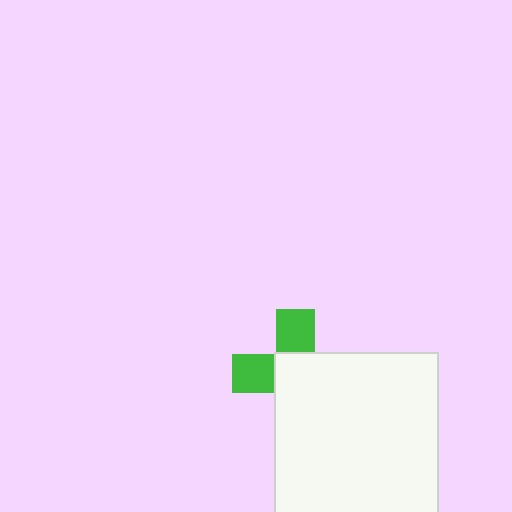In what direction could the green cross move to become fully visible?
The green cross could move toward the upper-left. That would shift it out from behind the white square entirely.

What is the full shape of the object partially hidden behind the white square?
The partially hidden object is a green cross.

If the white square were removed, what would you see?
You would see the complete green cross.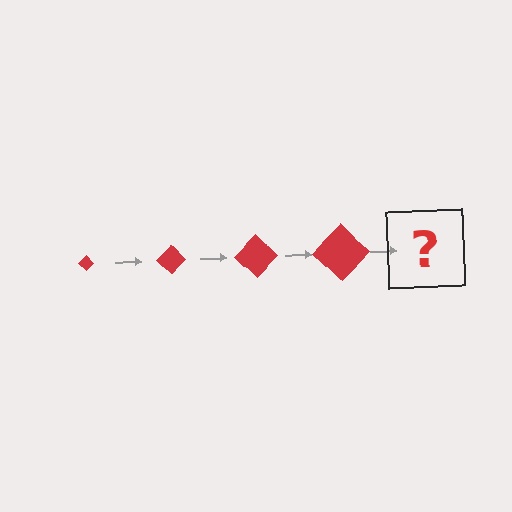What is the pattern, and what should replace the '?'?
The pattern is that the diamond gets progressively larger each step. The '?' should be a red diamond, larger than the previous one.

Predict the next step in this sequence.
The next step is a red diamond, larger than the previous one.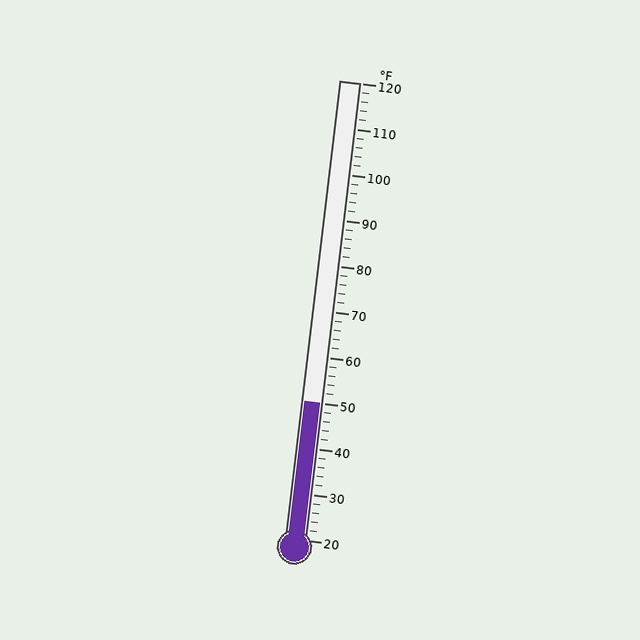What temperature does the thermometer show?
The thermometer shows approximately 50°F.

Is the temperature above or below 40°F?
The temperature is above 40°F.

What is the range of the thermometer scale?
The thermometer scale ranges from 20°F to 120°F.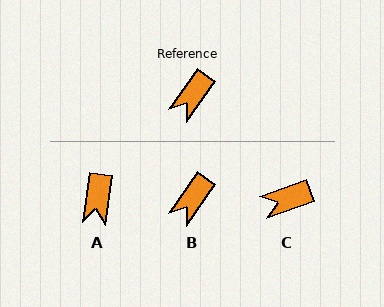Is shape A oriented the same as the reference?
No, it is off by about 27 degrees.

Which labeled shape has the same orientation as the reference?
B.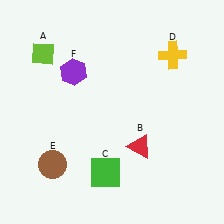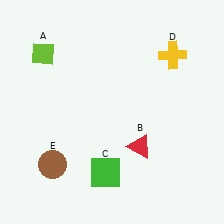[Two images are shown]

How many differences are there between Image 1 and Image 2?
There is 1 difference between the two images.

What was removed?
The purple hexagon (F) was removed in Image 2.